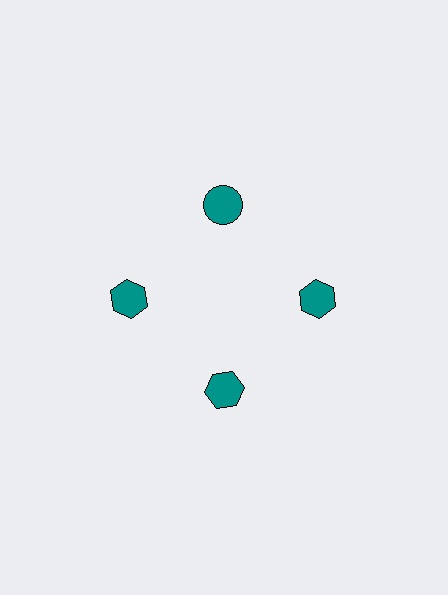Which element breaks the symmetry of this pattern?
The teal circle at roughly the 12 o'clock position breaks the symmetry. All other shapes are teal hexagons.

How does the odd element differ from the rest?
It has a different shape: circle instead of hexagon.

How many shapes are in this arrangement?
There are 4 shapes arranged in a ring pattern.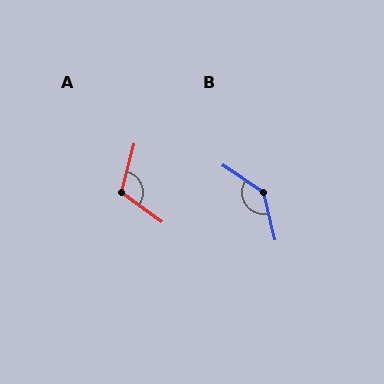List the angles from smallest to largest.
A (112°), B (138°).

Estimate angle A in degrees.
Approximately 112 degrees.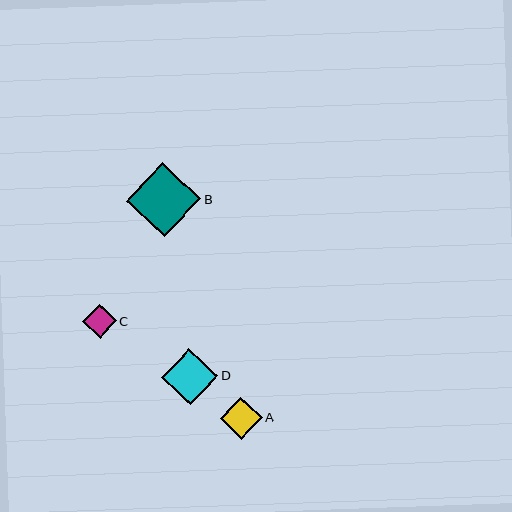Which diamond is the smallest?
Diamond C is the smallest with a size of approximately 34 pixels.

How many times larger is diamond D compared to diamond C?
Diamond D is approximately 1.6 times the size of diamond C.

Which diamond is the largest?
Diamond B is the largest with a size of approximately 74 pixels.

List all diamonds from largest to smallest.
From largest to smallest: B, D, A, C.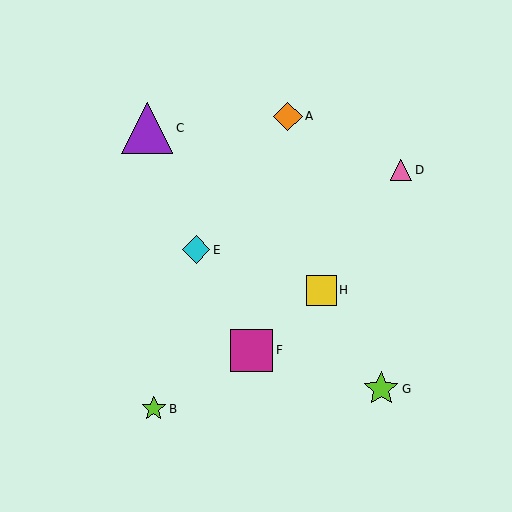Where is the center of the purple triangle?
The center of the purple triangle is at (147, 128).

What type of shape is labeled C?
Shape C is a purple triangle.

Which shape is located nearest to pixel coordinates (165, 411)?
The lime star (labeled B) at (154, 409) is nearest to that location.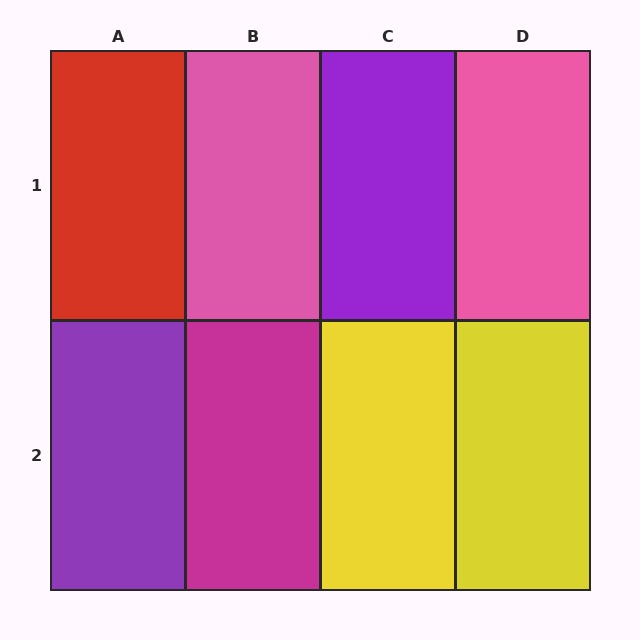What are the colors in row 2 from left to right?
Purple, magenta, yellow, yellow.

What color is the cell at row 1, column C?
Purple.